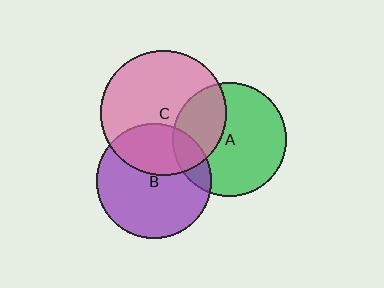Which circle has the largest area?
Circle C (pink).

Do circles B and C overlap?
Yes.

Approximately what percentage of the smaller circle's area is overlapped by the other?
Approximately 35%.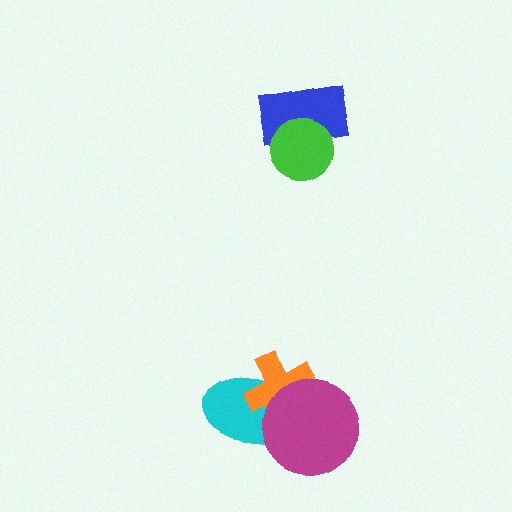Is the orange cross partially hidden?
Yes, it is partially covered by another shape.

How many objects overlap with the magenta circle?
2 objects overlap with the magenta circle.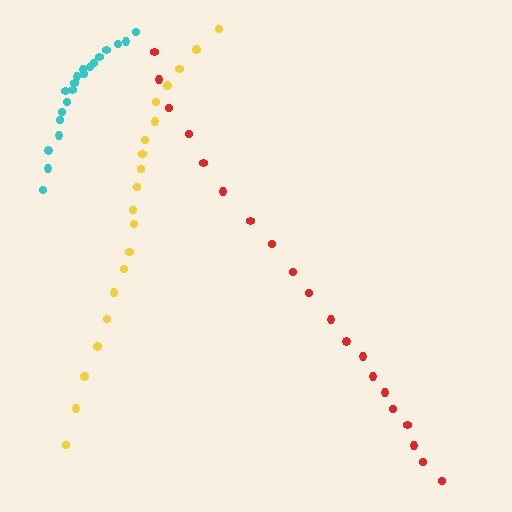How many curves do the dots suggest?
There are 3 distinct paths.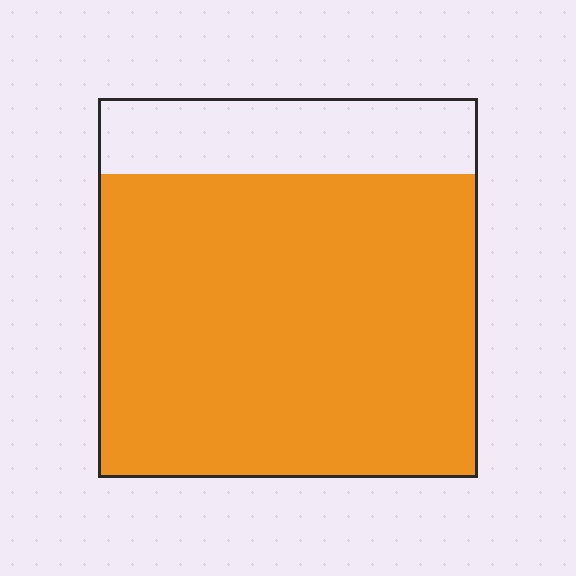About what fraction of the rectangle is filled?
About four fifths (4/5).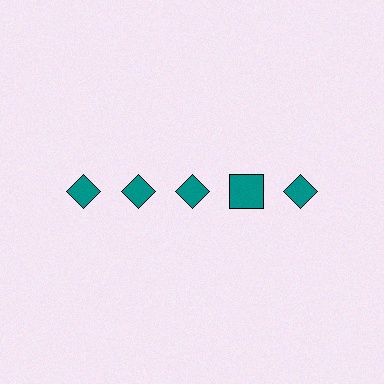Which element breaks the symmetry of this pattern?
The teal square in the top row, second from right column breaks the symmetry. All other shapes are teal diamonds.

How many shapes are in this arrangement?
There are 5 shapes arranged in a grid pattern.